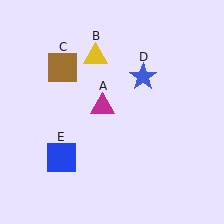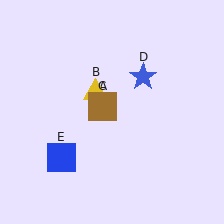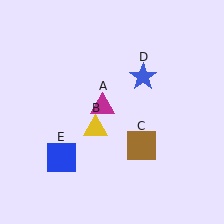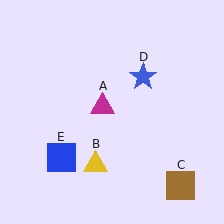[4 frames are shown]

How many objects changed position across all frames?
2 objects changed position: yellow triangle (object B), brown square (object C).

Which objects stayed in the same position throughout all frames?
Magenta triangle (object A) and blue star (object D) and blue square (object E) remained stationary.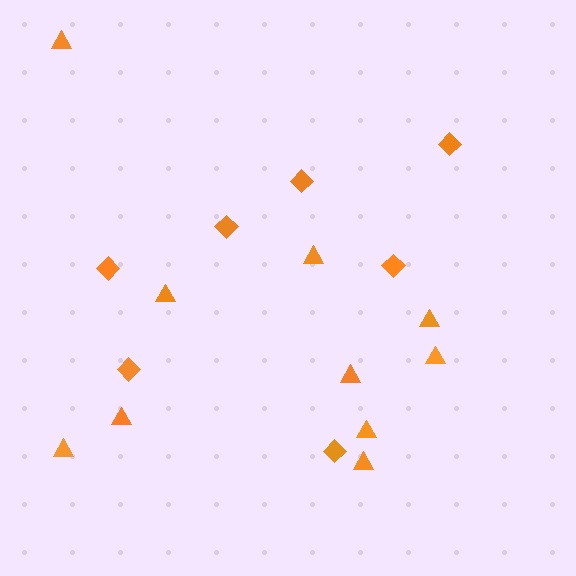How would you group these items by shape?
There are 2 groups: one group of diamonds (7) and one group of triangles (10).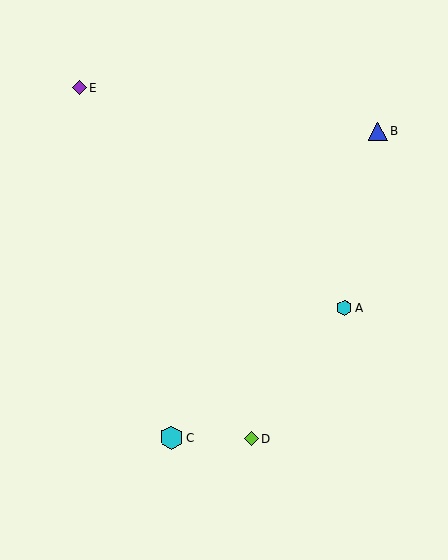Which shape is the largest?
The cyan hexagon (labeled C) is the largest.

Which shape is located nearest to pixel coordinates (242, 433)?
The lime diamond (labeled D) at (251, 438) is nearest to that location.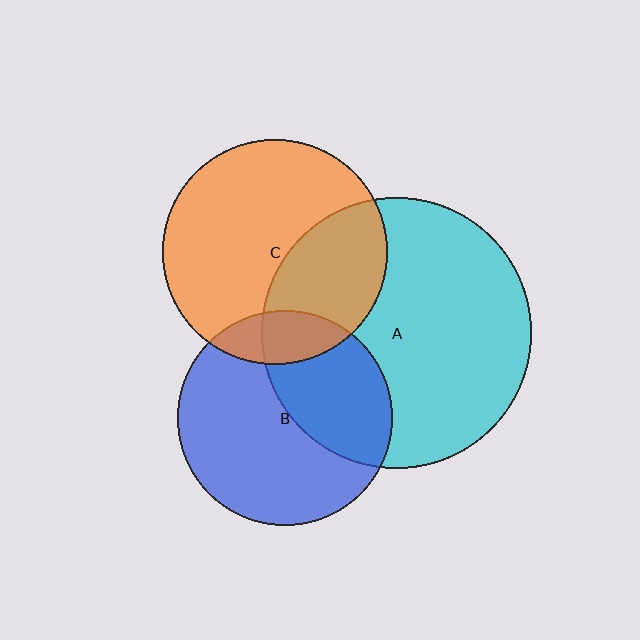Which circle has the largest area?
Circle A (cyan).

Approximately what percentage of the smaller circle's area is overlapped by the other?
Approximately 15%.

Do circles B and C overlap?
Yes.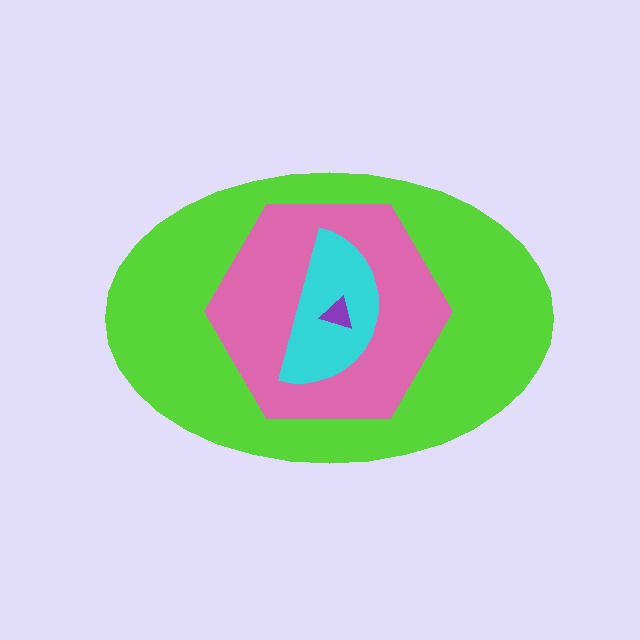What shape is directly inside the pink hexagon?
The cyan semicircle.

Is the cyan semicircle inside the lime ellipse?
Yes.